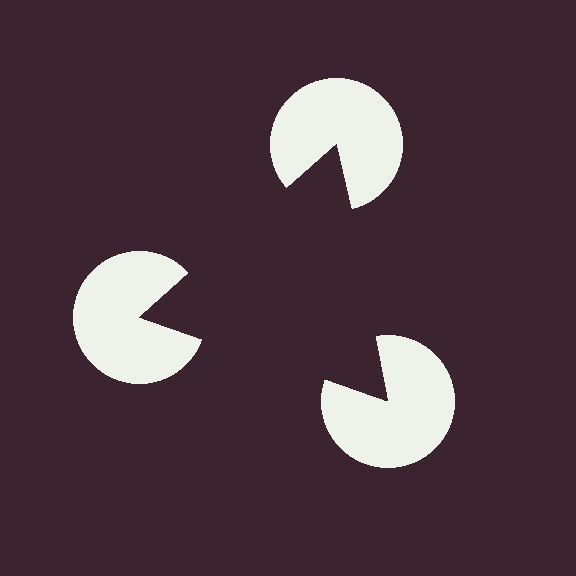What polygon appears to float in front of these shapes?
An illusory triangle — its edges are inferred from the aligned wedge cuts in the pac-man discs, not physically drawn.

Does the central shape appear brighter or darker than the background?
It typically appears slightly darker than the background, even though no actual brightness change is drawn.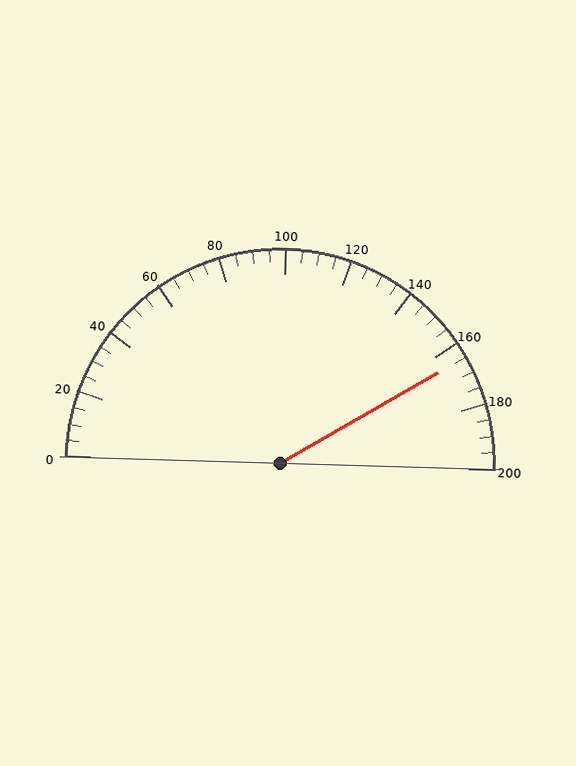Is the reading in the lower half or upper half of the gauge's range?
The reading is in the upper half of the range (0 to 200).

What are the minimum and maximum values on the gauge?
The gauge ranges from 0 to 200.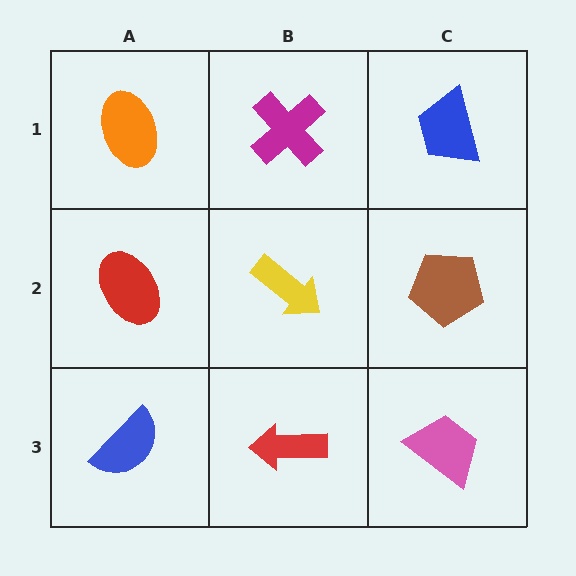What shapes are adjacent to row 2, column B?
A magenta cross (row 1, column B), a red arrow (row 3, column B), a red ellipse (row 2, column A), a brown pentagon (row 2, column C).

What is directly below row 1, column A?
A red ellipse.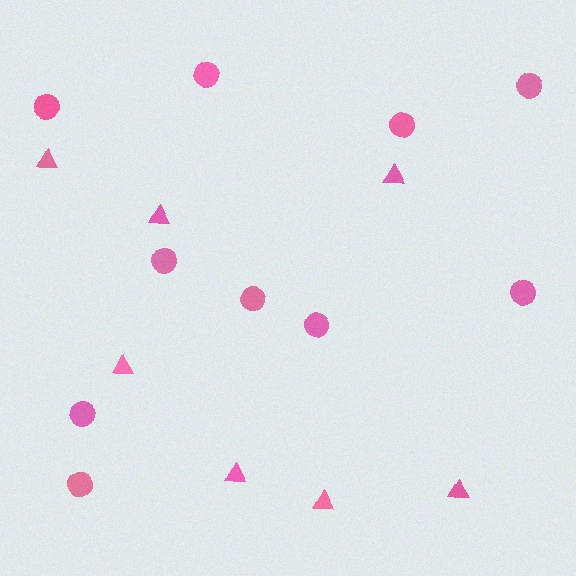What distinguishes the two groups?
There are 2 groups: one group of circles (10) and one group of triangles (7).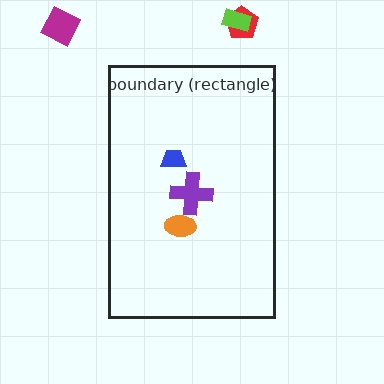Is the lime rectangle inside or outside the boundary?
Outside.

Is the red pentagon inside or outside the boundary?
Outside.